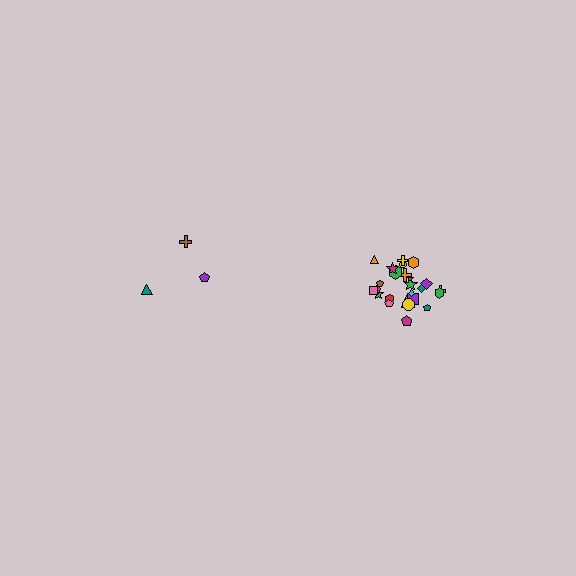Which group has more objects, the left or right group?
The right group.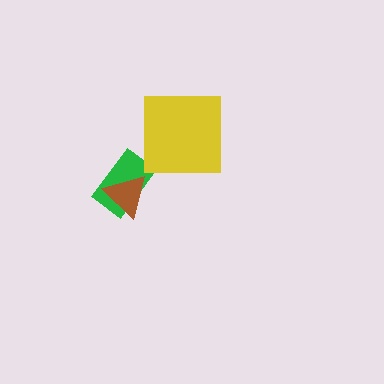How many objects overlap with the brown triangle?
1 object overlaps with the brown triangle.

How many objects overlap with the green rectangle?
1 object overlaps with the green rectangle.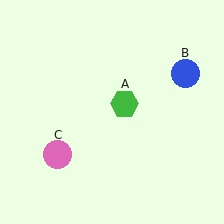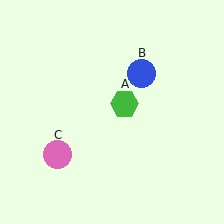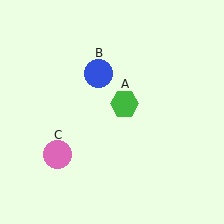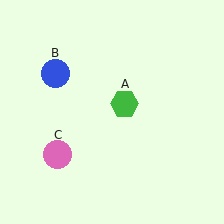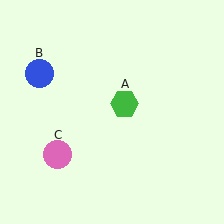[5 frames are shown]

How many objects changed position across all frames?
1 object changed position: blue circle (object B).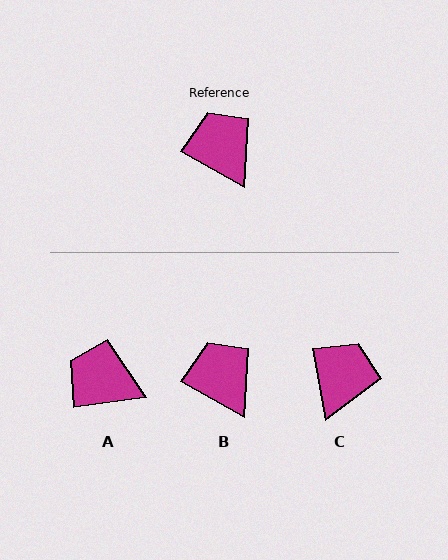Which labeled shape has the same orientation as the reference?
B.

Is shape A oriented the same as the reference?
No, it is off by about 38 degrees.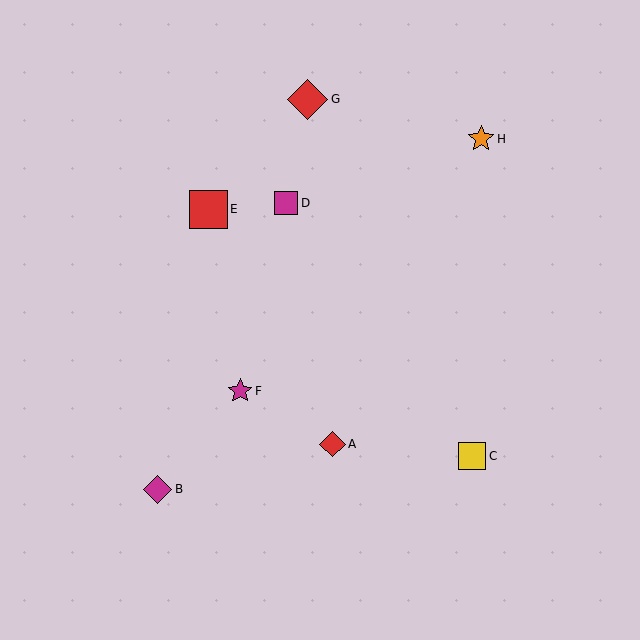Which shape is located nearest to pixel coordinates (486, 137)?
The orange star (labeled H) at (481, 139) is nearest to that location.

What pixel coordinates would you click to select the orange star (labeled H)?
Click at (481, 139) to select the orange star H.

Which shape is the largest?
The red diamond (labeled G) is the largest.